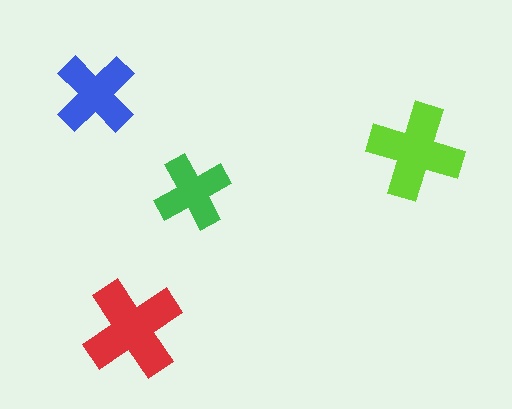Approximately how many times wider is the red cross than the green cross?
About 1.5 times wider.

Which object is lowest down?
The red cross is bottommost.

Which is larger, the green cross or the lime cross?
The lime one.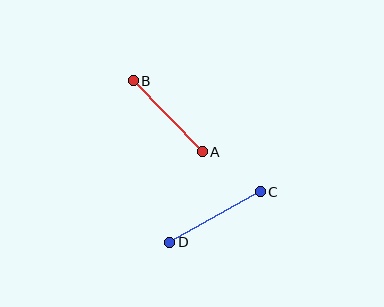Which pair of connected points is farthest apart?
Points C and D are farthest apart.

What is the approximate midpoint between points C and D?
The midpoint is at approximately (215, 217) pixels.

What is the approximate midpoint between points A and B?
The midpoint is at approximately (168, 116) pixels.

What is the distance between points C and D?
The distance is approximately 104 pixels.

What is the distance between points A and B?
The distance is approximately 99 pixels.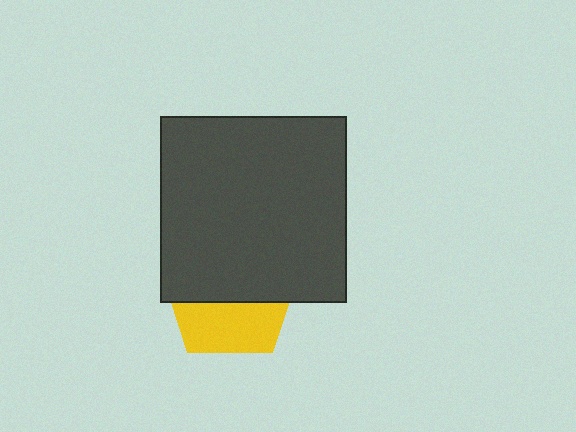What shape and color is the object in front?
The object in front is a dark gray square.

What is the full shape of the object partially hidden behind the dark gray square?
The partially hidden object is a yellow pentagon.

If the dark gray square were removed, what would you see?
You would see the complete yellow pentagon.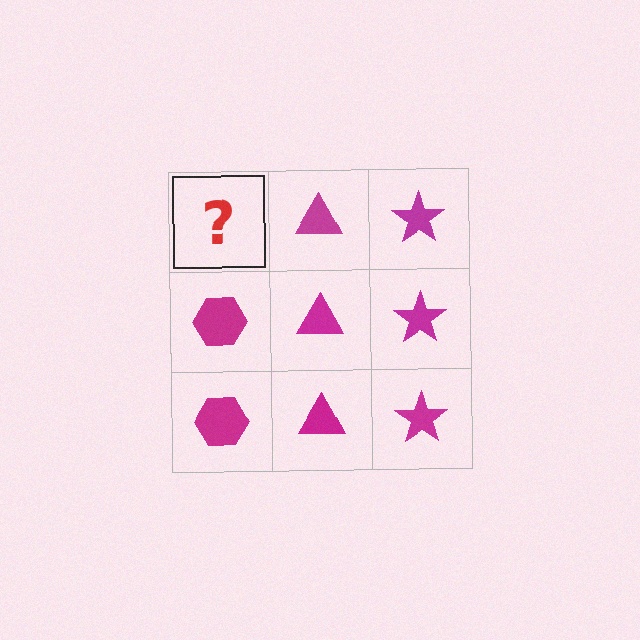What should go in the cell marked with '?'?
The missing cell should contain a magenta hexagon.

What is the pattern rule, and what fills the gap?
The rule is that each column has a consistent shape. The gap should be filled with a magenta hexagon.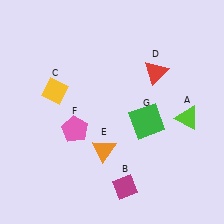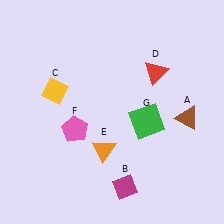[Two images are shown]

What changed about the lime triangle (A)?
In Image 1, A is lime. In Image 2, it changed to brown.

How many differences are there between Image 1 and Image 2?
There is 1 difference between the two images.